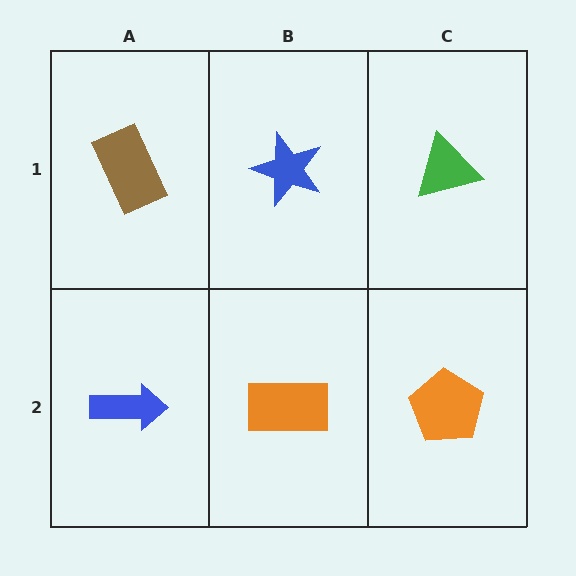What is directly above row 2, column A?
A brown rectangle.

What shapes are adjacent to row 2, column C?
A green triangle (row 1, column C), an orange rectangle (row 2, column B).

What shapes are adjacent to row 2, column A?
A brown rectangle (row 1, column A), an orange rectangle (row 2, column B).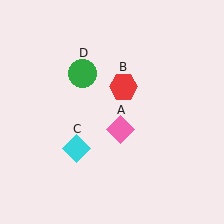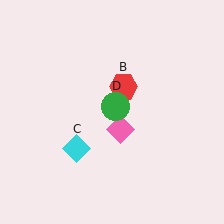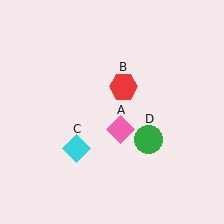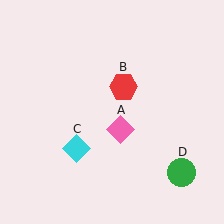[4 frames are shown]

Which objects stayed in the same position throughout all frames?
Pink diamond (object A) and red hexagon (object B) and cyan diamond (object C) remained stationary.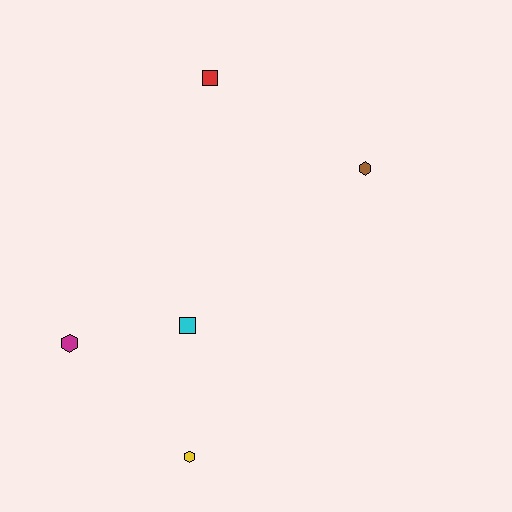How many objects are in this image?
There are 5 objects.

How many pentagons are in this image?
There are no pentagons.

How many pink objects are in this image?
There are no pink objects.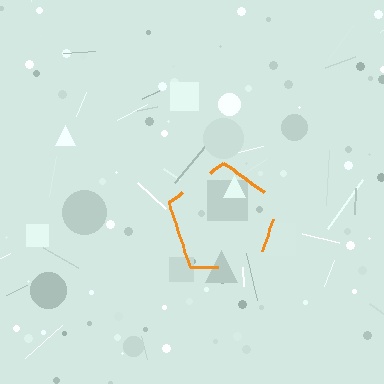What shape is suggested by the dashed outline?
The dashed outline suggests a pentagon.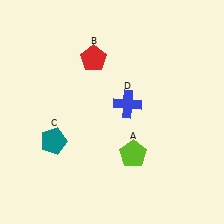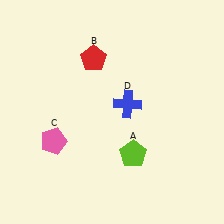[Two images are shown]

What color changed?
The pentagon (C) changed from teal in Image 1 to pink in Image 2.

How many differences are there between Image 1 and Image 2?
There is 1 difference between the two images.